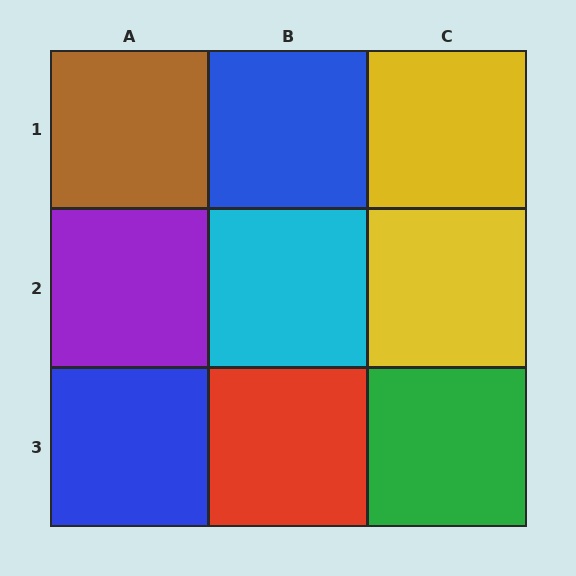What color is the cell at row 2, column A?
Purple.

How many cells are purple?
1 cell is purple.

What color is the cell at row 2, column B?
Cyan.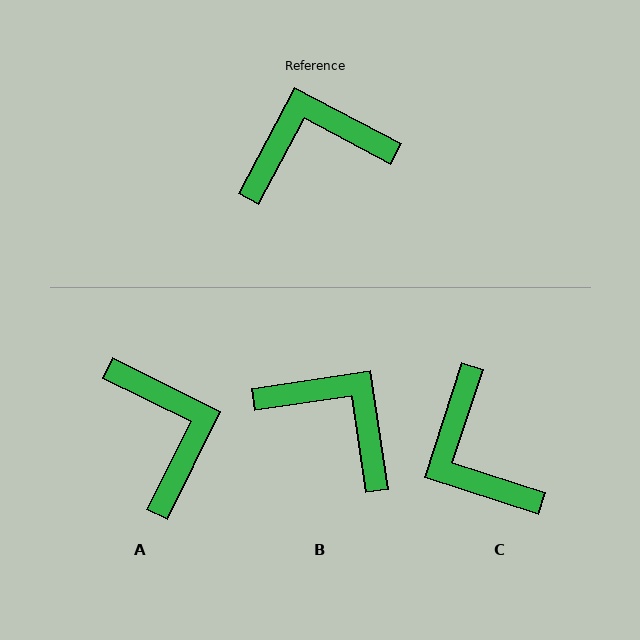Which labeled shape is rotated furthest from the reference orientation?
C, about 100 degrees away.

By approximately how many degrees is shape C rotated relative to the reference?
Approximately 100 degrees counter-clockwise.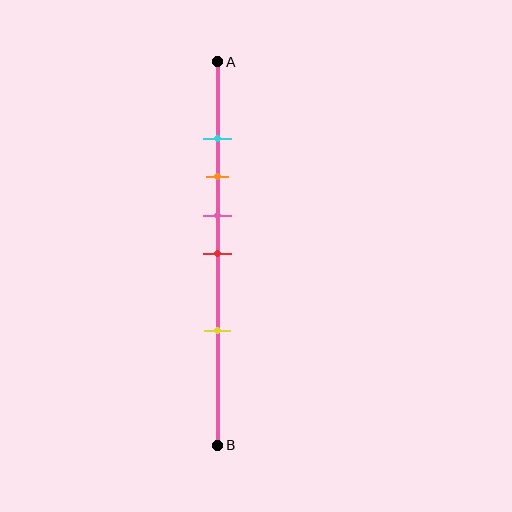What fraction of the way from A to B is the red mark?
The red mark is approximately 50% (0.5) of the way from A to B.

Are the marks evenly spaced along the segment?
No, the marks are not evenly spaced.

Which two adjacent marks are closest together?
The cyan and orange marks are the closest adjacent pair.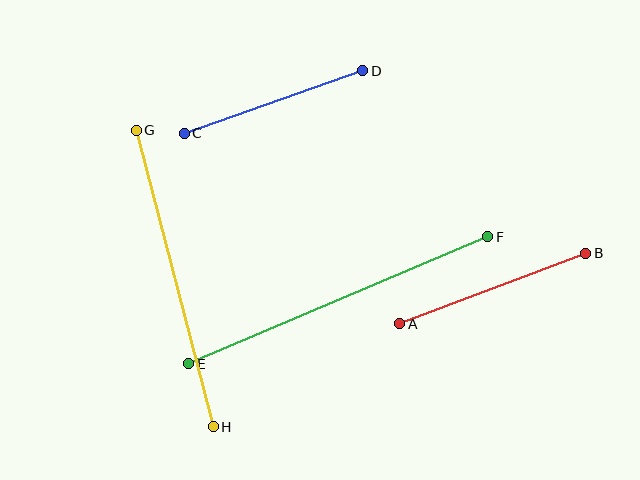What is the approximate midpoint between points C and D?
The midpoint is at approximately (273, 102) pixels.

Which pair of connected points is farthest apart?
Points E and F are farthest apart.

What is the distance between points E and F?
The distance is approximately 325 pixels.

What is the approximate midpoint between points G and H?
The midpoint is at approximately (175, 278) pixels.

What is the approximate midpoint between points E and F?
The midpoint is at approximately (338, 300) pixels.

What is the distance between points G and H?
The distance is approximately 307 pixels.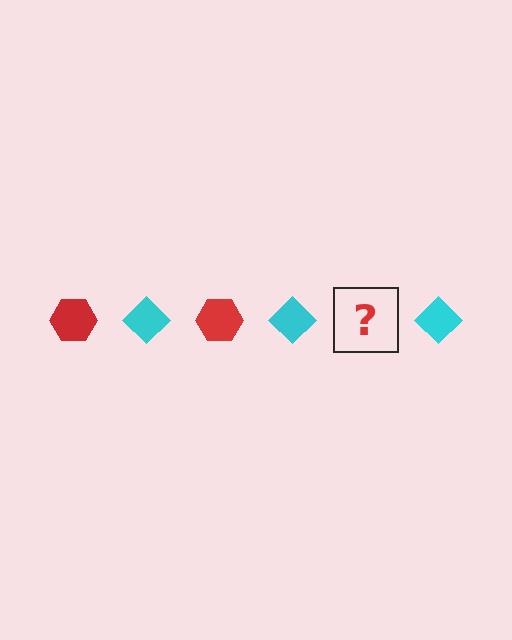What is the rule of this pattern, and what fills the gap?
The rule is that the pattern alternates between red hexagon and cyan diamond. The gap should be filled with a red hexagon.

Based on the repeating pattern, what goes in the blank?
The blank should be a red hexagon.